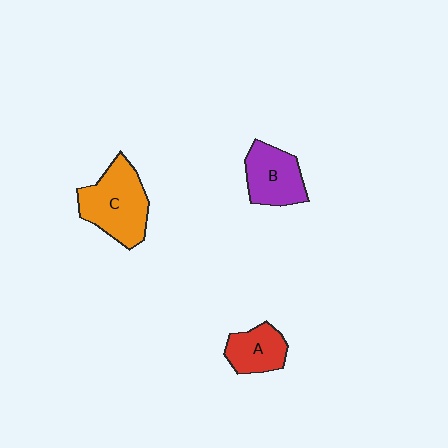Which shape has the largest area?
Shape C (orange).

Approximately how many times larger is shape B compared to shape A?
Approximately 1.3 times.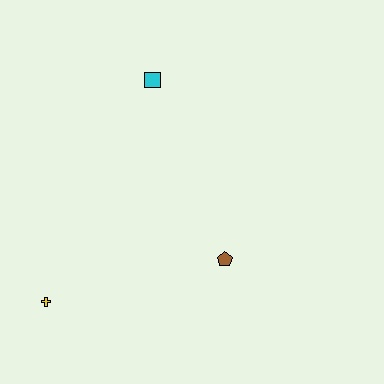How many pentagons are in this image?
There is 1 pentagon.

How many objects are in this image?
There are 3 objects.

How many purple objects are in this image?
There are no purple objects.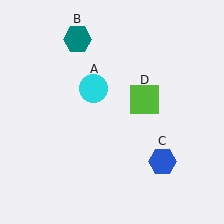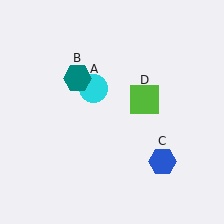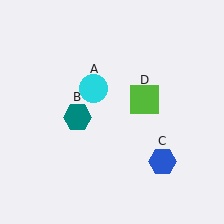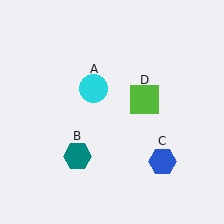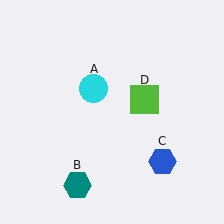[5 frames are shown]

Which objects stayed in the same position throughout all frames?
Cyan circle (object A) and blue hexagon (object C) and lime square (object D) remained stationary.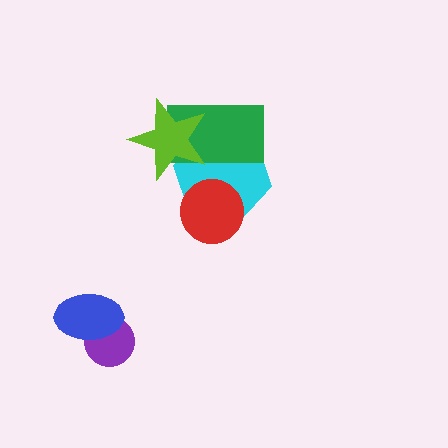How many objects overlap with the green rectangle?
2 objects overlap with the green rectangle.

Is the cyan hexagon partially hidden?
Yes, it is partially covered by another shape.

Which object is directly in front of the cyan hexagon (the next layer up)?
The green rectangle is directly in front of the cyan hexagon.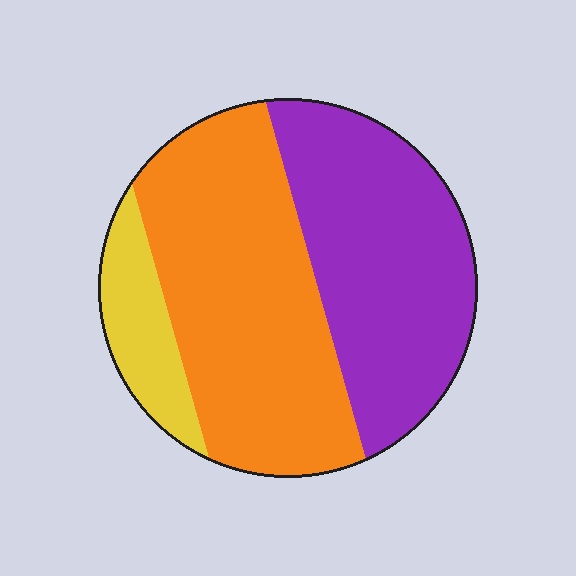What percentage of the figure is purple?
Purple covers 40% of the figure.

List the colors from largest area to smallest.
From largest to smallest: orange, purple, yellow.